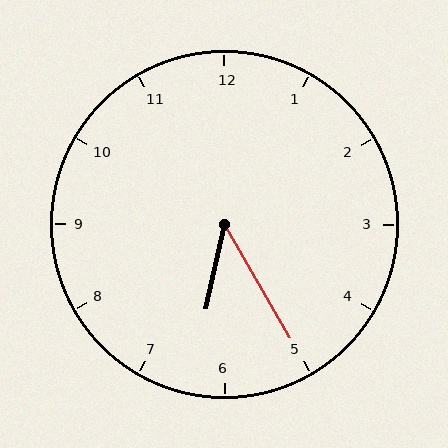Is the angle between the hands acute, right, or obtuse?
It is acute.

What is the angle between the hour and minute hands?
Approximately 42 degrees.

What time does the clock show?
6:25.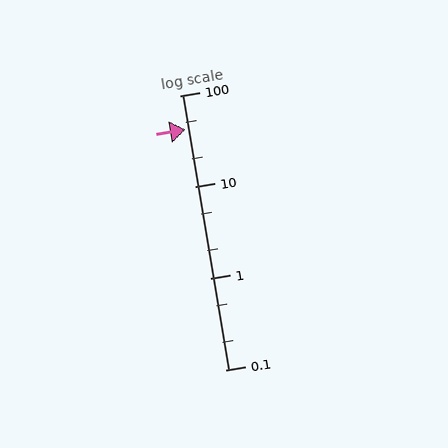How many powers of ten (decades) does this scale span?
The scale spans 3 decades, from 0.1 to 100.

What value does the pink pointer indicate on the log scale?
The pointer indicates approximately 42.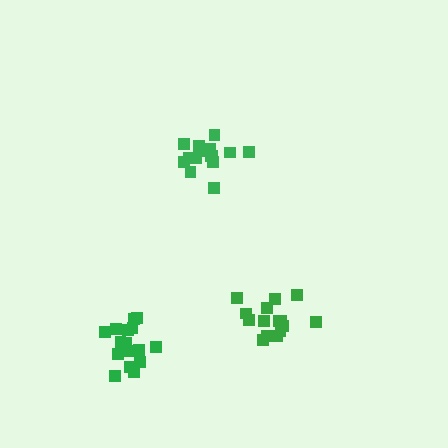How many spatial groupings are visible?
There are 3 spatial groupings.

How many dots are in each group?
Group 1: 16 dots, Group 2: 15 dots, Group 3: 15 dots (46 total).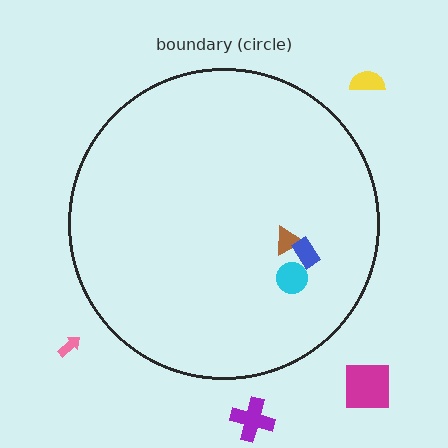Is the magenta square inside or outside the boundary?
Outside.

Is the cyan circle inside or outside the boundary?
Inside.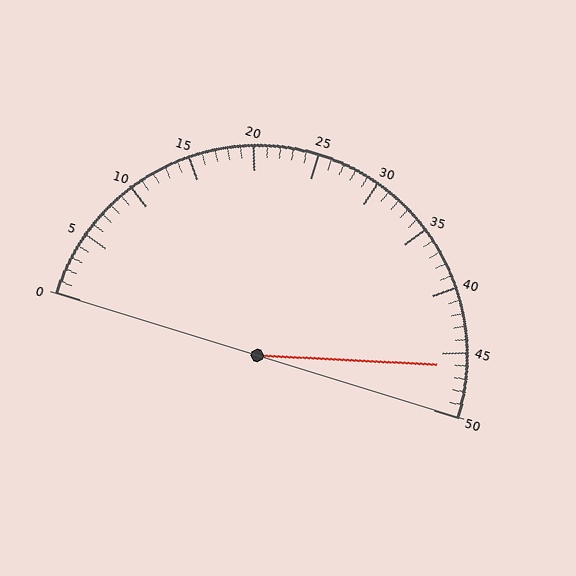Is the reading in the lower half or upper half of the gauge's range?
The reading is in the upper half of the range (0 to 50).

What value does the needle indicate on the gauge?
The needle indicates approximately 46.